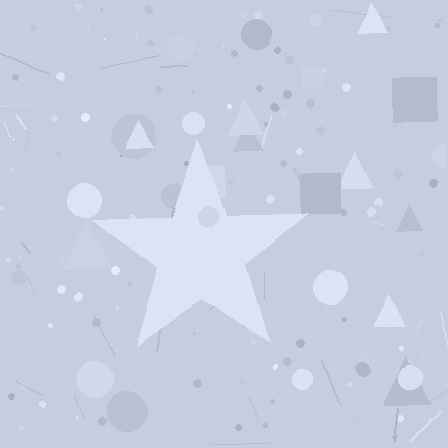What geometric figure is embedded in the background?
A star is embedded in the background.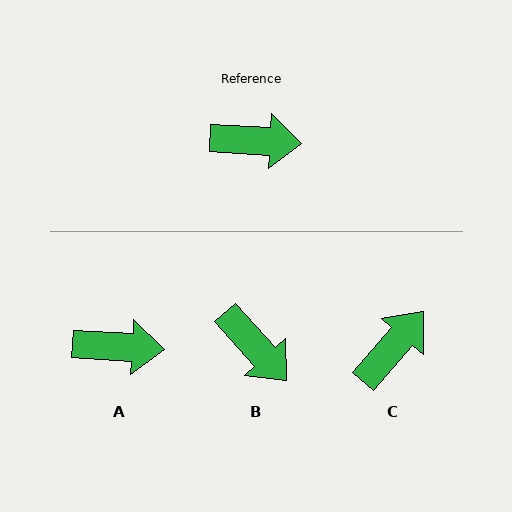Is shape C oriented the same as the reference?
No, it is off by about 53 degrees.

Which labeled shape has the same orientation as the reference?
A.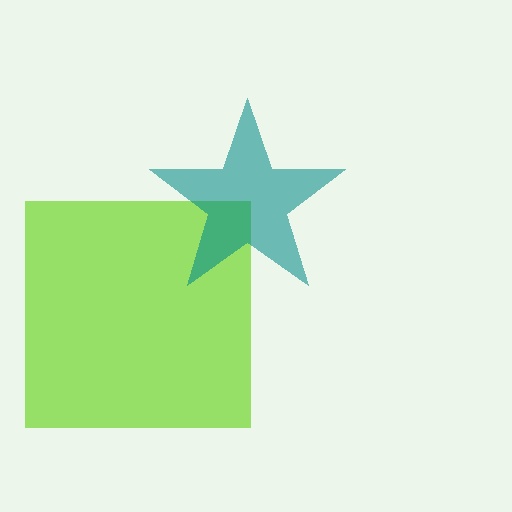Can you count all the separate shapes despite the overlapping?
Yes, there are 2 separate shapes.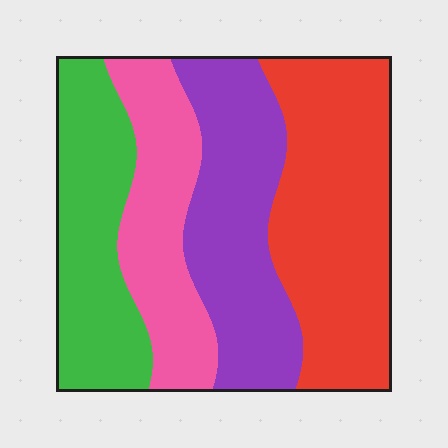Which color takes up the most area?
Red, at roughly 35%.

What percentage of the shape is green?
Green covers around 20% of the shape.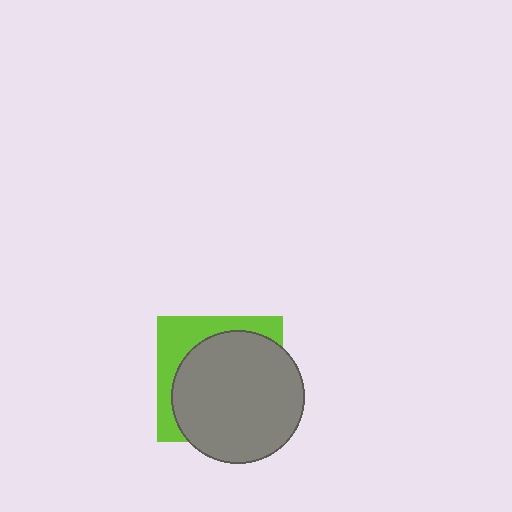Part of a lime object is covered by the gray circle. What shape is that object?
It is a square.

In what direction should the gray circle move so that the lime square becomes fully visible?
The gray circle should move toward the lower-right. That is the shortest direction to clear the overlap and leave the lime square fully visible.